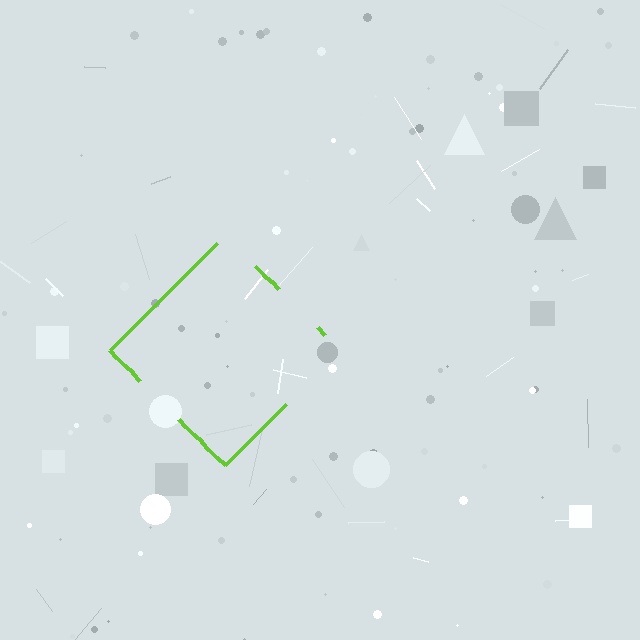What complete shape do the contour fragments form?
The contour fragments form a diamond.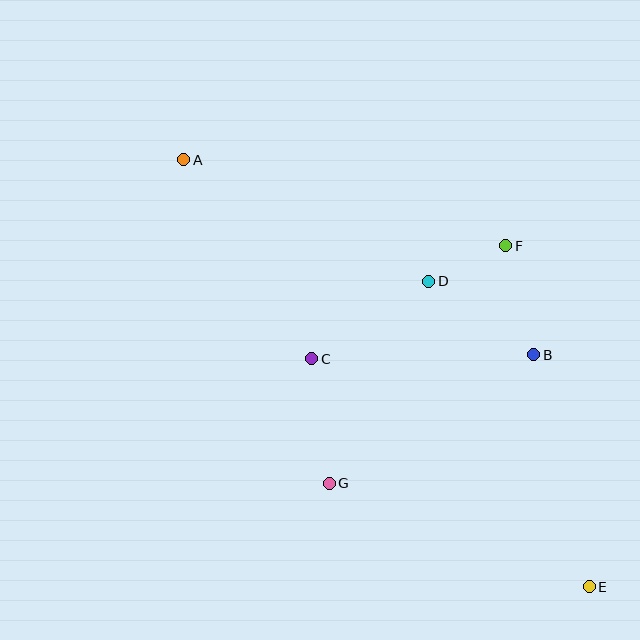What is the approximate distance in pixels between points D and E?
The distance between D and E is approximately 345 pixels.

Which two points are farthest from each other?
Points A and E are farthest from each other.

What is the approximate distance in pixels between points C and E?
The distance between C and E is approximately 359 pixels.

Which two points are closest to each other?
Points D and F are closest to each other.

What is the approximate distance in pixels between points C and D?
The distance between C and D is approximately 141 pixels.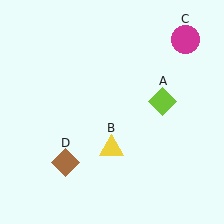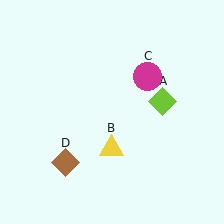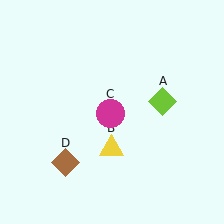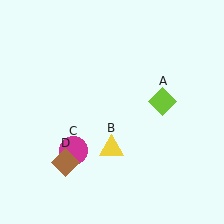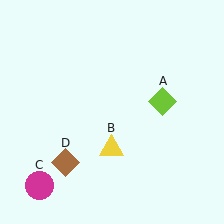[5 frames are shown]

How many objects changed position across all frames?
1 object changed position: magenta circle (object C).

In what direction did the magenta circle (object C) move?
The magenta circle (object C) moved down and to the left.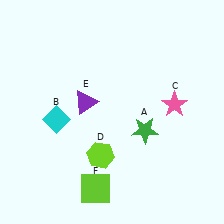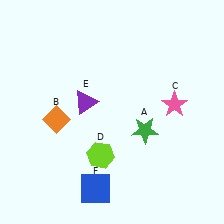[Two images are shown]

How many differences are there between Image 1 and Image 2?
There are 2 differences between the two images.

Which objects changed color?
B changed from cyan to orange. F changed from lime to blue.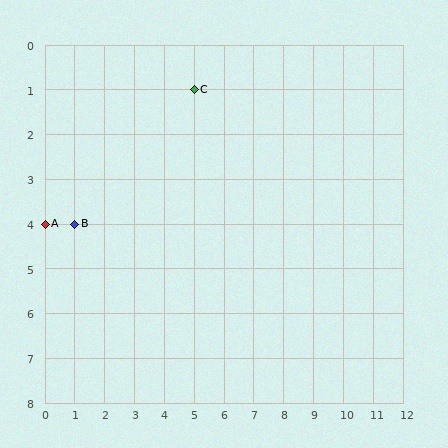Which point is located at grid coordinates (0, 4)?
Point A is at (0, 4).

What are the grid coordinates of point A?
Point A is at grid coordinates (0, 4).